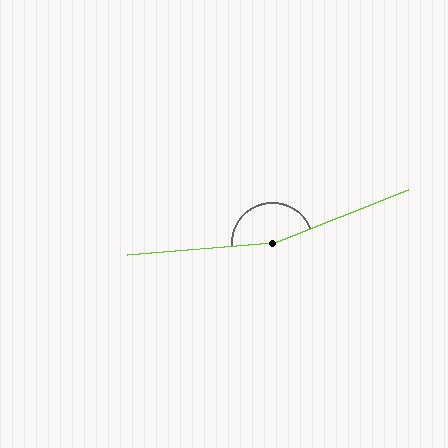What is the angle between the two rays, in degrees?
Approximately 163 degrees.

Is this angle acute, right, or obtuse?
It is obtuse.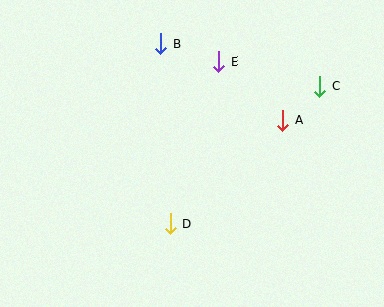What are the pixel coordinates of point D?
Point D is at (170, 224).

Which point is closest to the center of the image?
Point D at (170, 224) is closest to the center.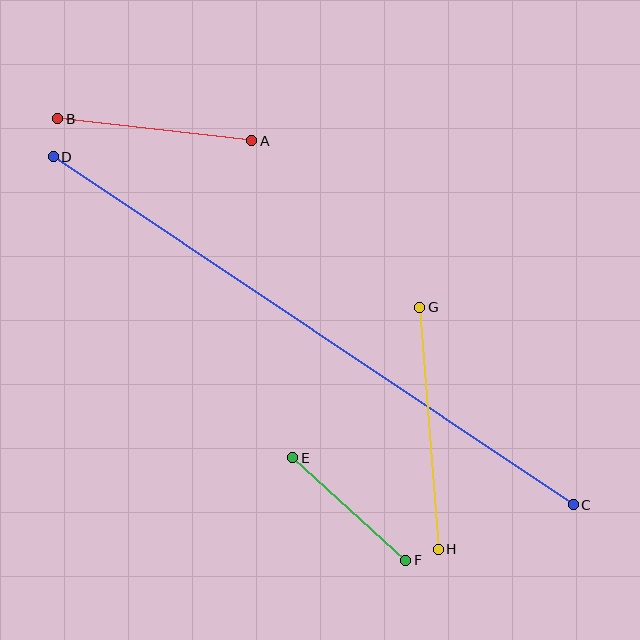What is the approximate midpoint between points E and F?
The midpoint is at approximately (349, 509) pixels.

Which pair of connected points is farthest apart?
Points C and D are farthest apart.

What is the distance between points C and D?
The distance is approximately 626 pixels.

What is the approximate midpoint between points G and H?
The midpoint is at approximately (429, 428) pixels.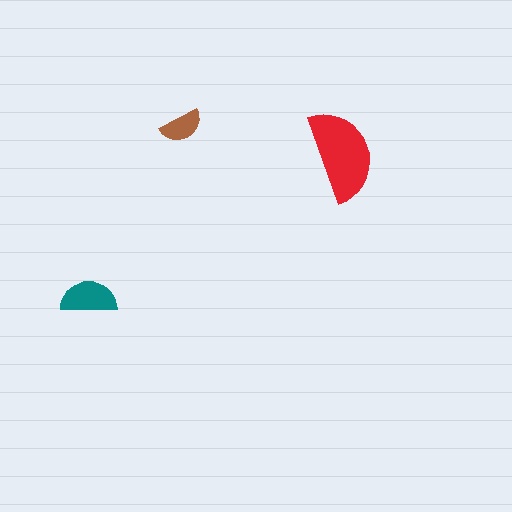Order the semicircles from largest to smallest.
the red one, the teal one, the brown one.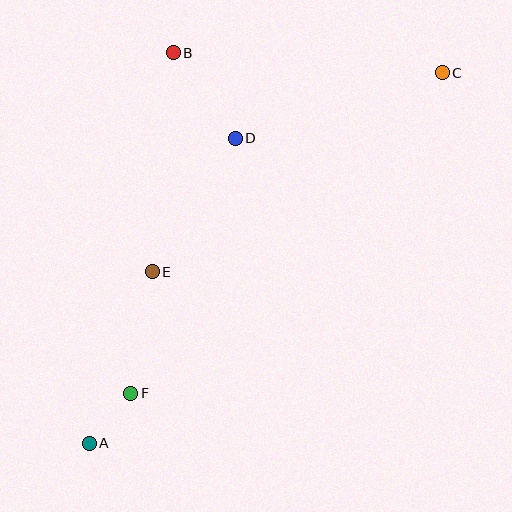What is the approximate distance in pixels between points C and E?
The distance between C and E is approximately 352 pixels.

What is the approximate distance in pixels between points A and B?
The distance between A and B is approximately 400 pixels.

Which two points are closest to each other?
Points A and F are closest to each other.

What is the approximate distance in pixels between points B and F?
The distance between B and F is approximately 343 pixels.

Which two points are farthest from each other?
Points A and C are farthest from each other.